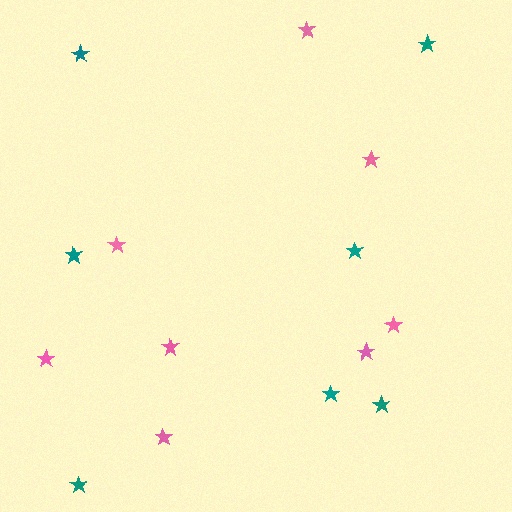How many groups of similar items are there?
There are 2 groups: one group of teal stars (7) and one group of pink stars (8).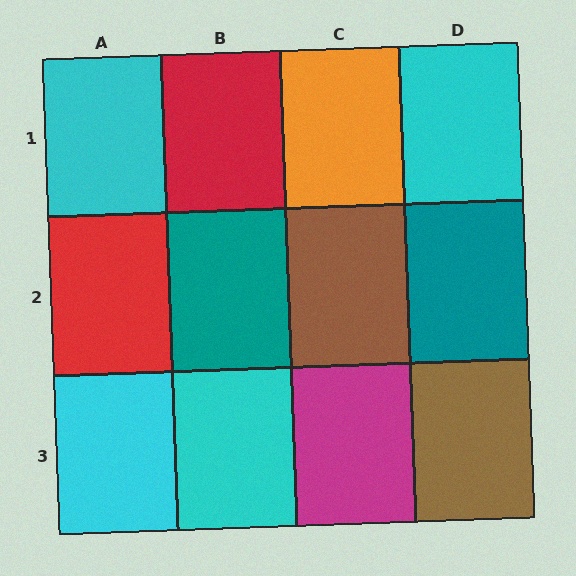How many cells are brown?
2 cells are brown.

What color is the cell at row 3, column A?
Cyan.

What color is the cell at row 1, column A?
Cyan.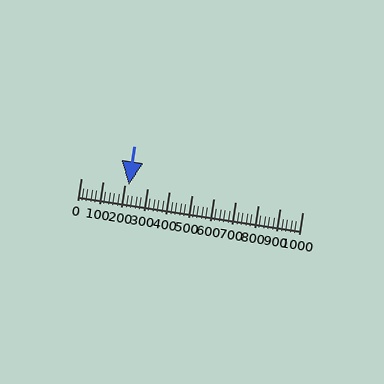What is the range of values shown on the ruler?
The ruler shows values from 0 to 1000.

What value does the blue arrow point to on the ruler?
The blue arrow points to approximately 217.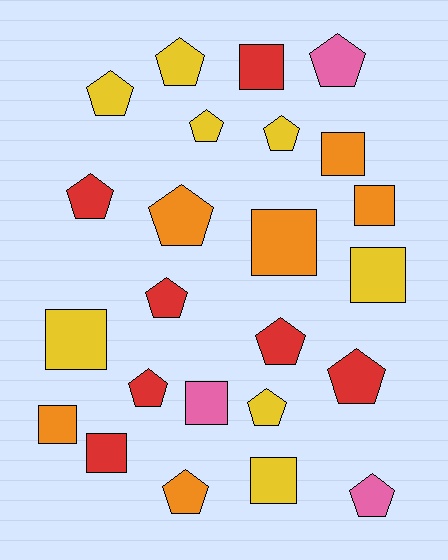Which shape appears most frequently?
Pentagon, with 14 objects.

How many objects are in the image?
There are 24 objects.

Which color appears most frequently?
Yellow, with 8 objects.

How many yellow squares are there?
There are 3 yellow squares.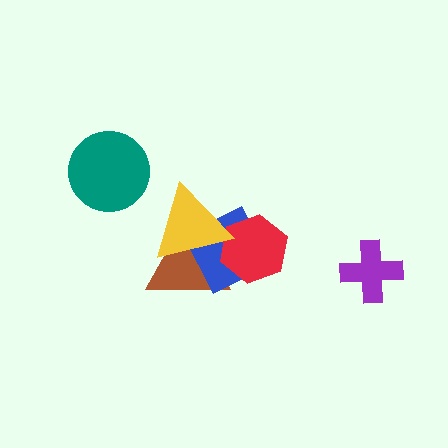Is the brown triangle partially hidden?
Yes, it is partially covered by another shape.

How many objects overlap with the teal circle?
0 objects overlap with the teal circle.